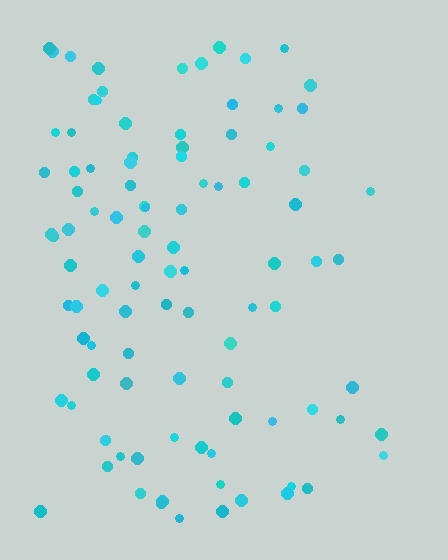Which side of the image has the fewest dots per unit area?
The right.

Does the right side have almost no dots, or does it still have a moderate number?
Still a moderate number, just noticeably fewer than the left.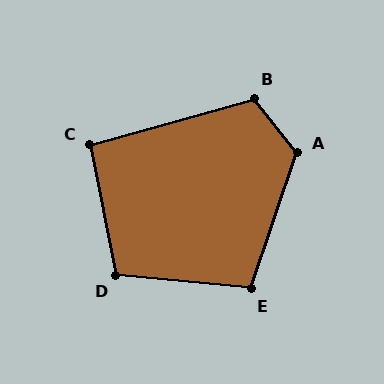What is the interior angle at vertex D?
Approximately 107 degrees (obtuse).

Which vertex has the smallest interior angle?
C, at approximately 94 degrees.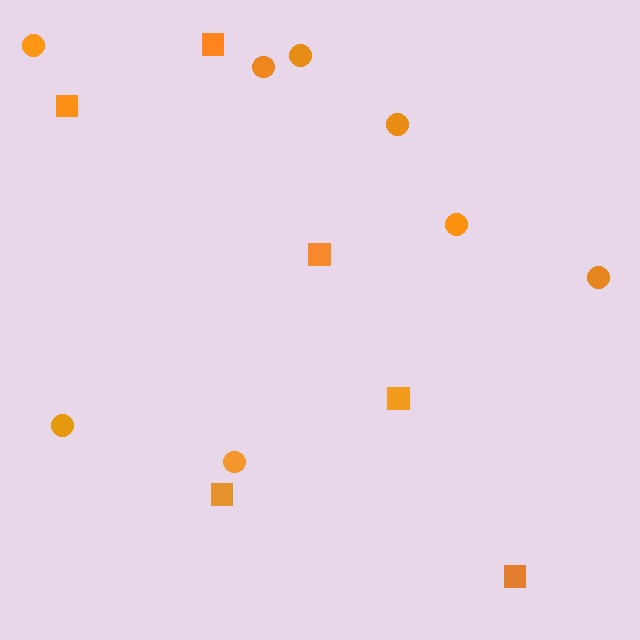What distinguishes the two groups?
There are 2 groups: one group of circles (8) and one group of squares (6).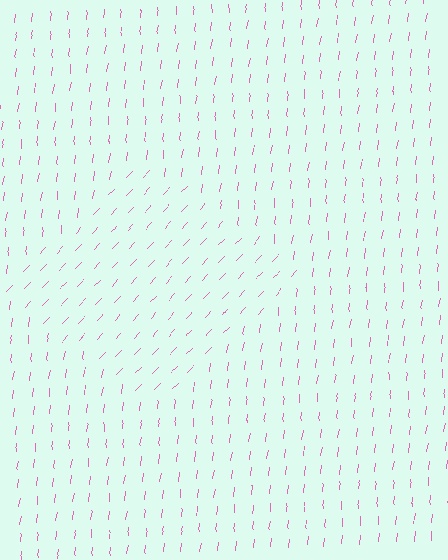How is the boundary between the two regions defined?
The boundary is defined purely by a change in line orientation (approximately 37 degrees difference). All lines are the same color and thickness.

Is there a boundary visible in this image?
Yes, there is a texture boundary formed by a change in line orientation.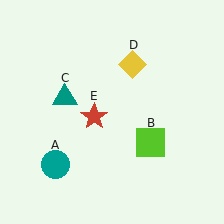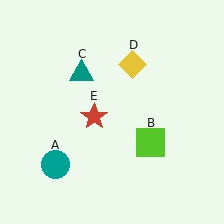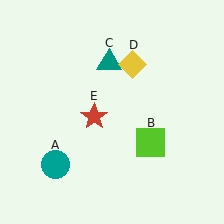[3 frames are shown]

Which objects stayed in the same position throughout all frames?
Teal circle (object A) and lime square (object B) and yellow diamond (object D) and red star (object E) remained stationary.